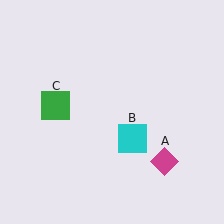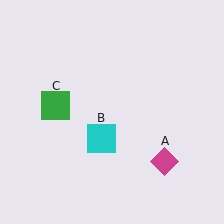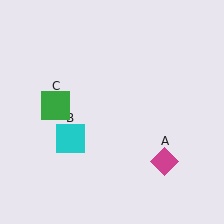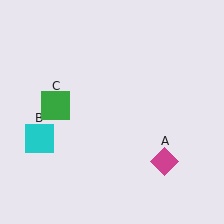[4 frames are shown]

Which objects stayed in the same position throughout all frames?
Magenta diamond (object A) and green square (object C) remained stationary.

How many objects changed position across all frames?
1 object changed position: cyan square (object B).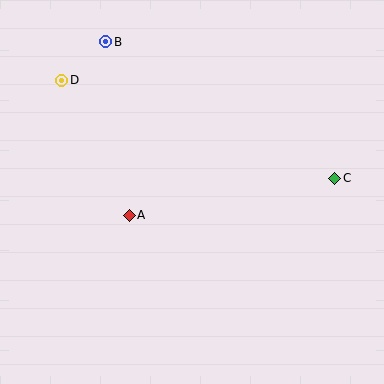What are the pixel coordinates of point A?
Point A is at (129, 215).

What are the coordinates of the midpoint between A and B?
The midpoint between A and B is at (118, 129).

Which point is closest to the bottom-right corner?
Point C is closest to the bottom-right corner.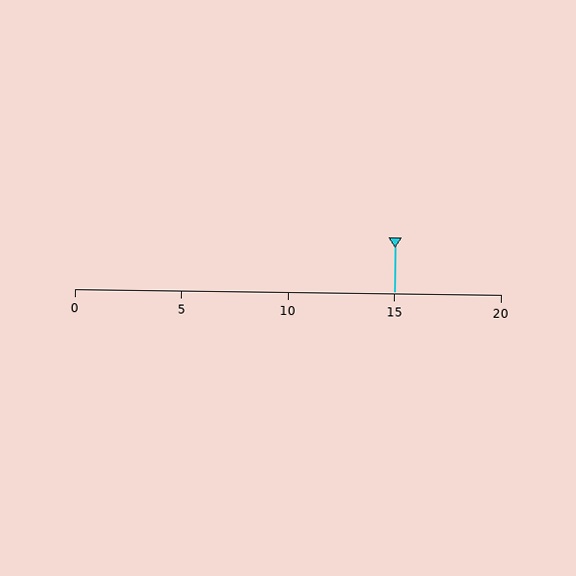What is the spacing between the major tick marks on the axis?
The major ticks are spaced 5 apart.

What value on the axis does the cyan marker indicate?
The marker indicates approximately 15.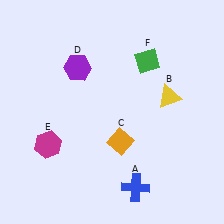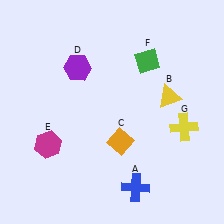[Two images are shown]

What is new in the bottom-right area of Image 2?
A yellow cross (G) was added in the bottom-right area of Image 2.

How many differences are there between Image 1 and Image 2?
There is 1 difference between the two images.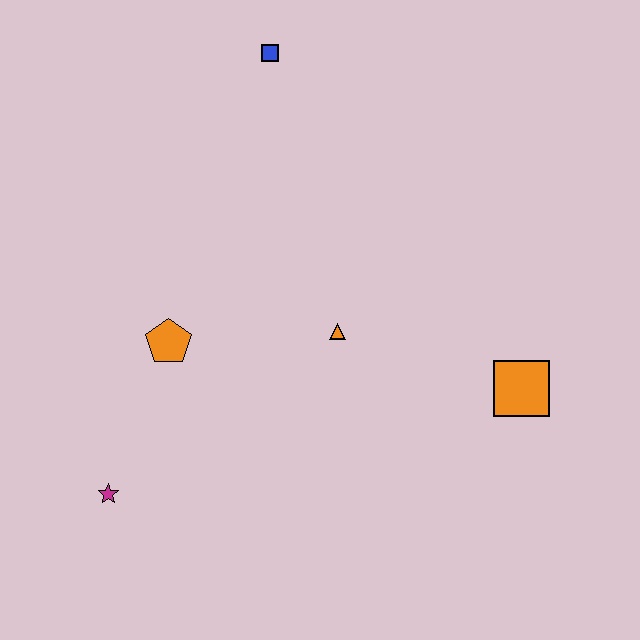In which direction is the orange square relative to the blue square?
The orange square is below the blue square.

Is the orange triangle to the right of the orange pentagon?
Yes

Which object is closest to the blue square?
The orange triangle is closest to the blue square.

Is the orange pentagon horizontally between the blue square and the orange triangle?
No